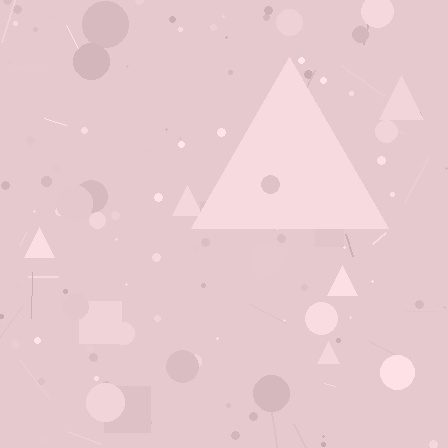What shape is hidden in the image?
A triangle is hidden in the image.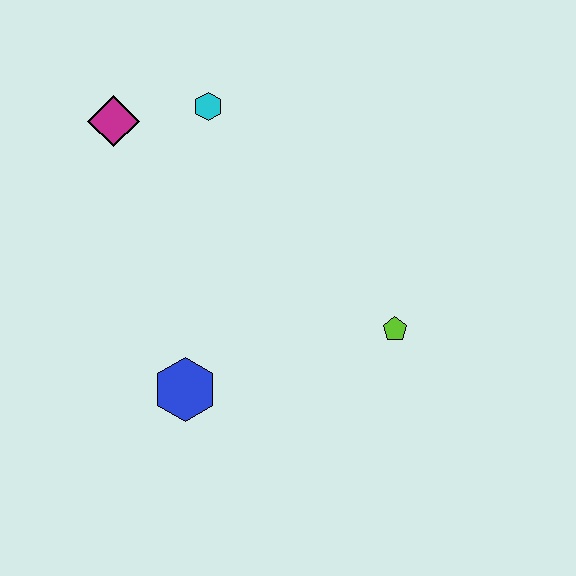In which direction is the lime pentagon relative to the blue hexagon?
The lime pentagon is to the right of the blue hexagon.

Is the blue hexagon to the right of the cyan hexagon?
No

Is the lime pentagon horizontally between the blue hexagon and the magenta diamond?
No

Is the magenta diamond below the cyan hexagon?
Yes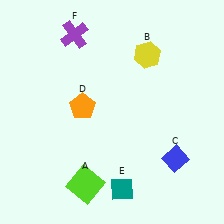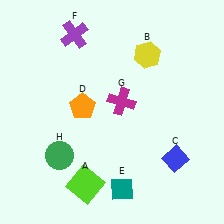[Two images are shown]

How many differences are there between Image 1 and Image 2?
There are 2 differences between the two images.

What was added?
A magenta cross (G), a green circle (H) were added in Image 2.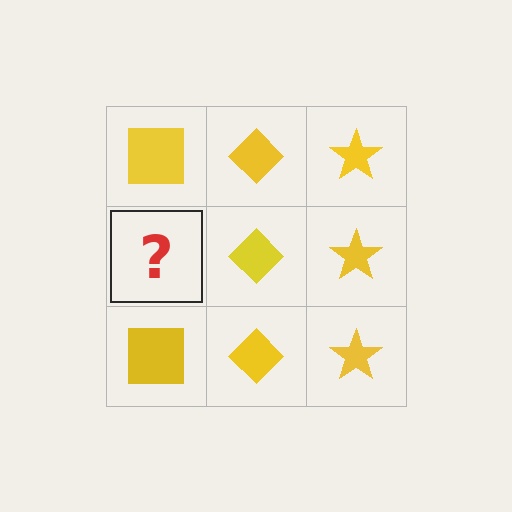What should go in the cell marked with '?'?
The missing cell should contain a yellow square.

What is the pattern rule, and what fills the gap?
The rule is that each column has a consistent shape. The gap should be filled with a yellow square.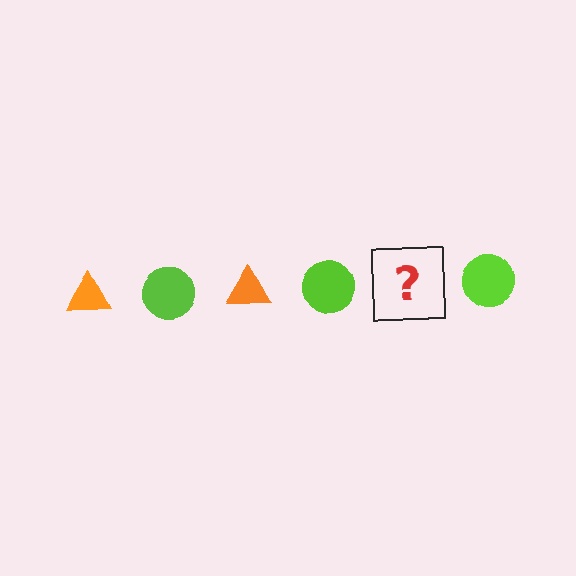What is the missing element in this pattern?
The missing element is an orange triangle.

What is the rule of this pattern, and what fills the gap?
The rule is that the pattern alternates between orange triangle and lime circle. The gap should be filled with an orange triangle.